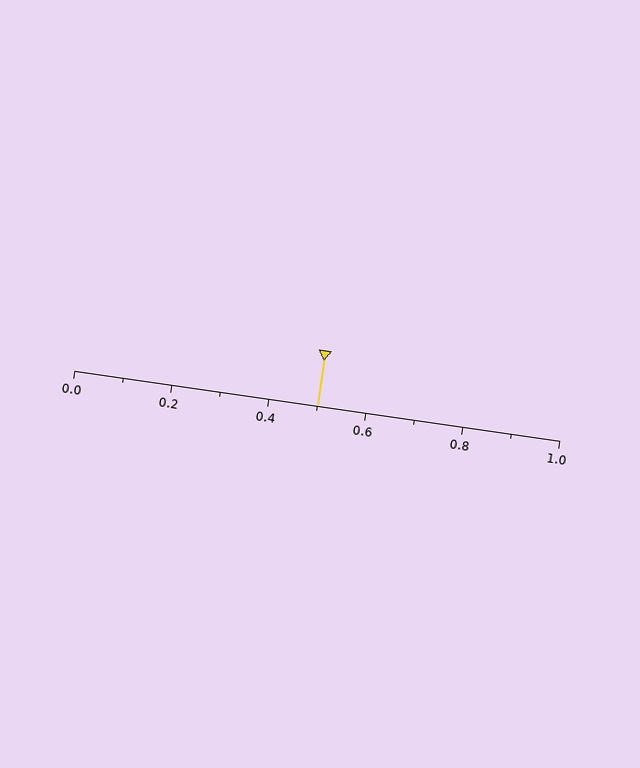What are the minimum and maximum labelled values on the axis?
The axis runs from 0.0 to 1.0.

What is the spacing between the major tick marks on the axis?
The major ticks are spaced 0.2 apart.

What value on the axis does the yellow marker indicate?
The marker indicates approximately 0.5.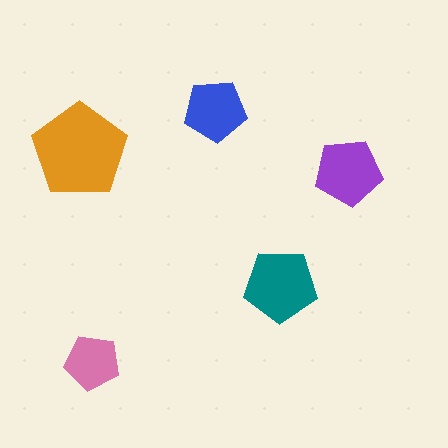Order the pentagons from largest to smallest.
the orange one, the teal one, the purple one, the blue one, the pink one.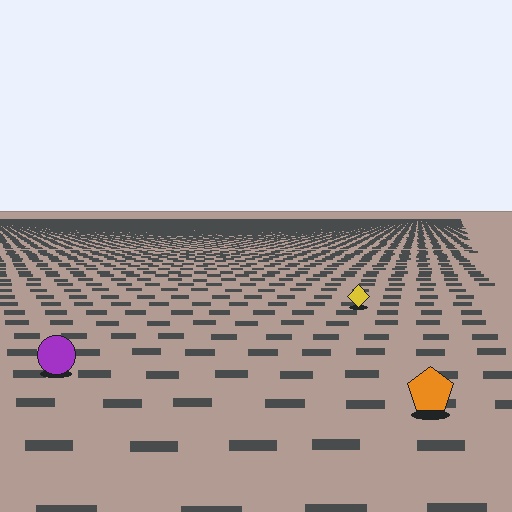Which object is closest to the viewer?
The orange pentagon is closest. The texture marks near it are larger and more spread out.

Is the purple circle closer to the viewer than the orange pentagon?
No. The orange pentagon is closer — you can tell from the texture gradient: the ground texture is coarser near it.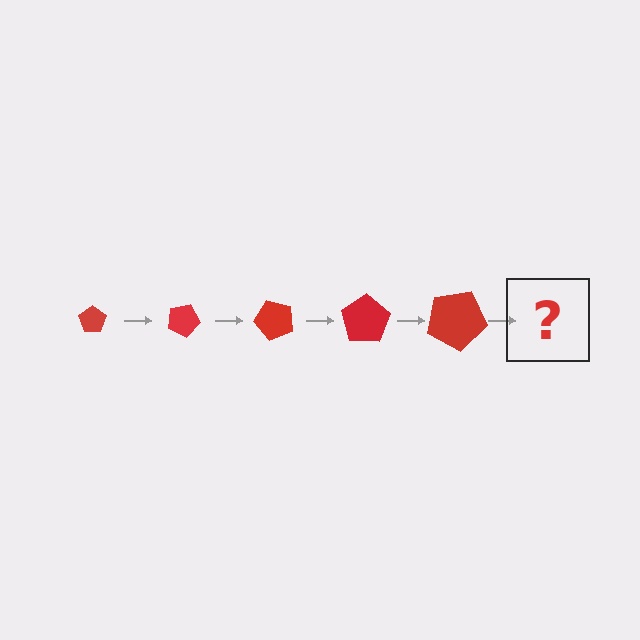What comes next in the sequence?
The next element should be a pentagon, larger than the previous one and rotated 125 degrees from the start.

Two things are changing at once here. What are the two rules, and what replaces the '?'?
The two rules are that the pentagon grows larger each step and it rotates 25 degrees each step. The '?' should be a pentagon, larger than the previous one and rotated 125 degrees from the start.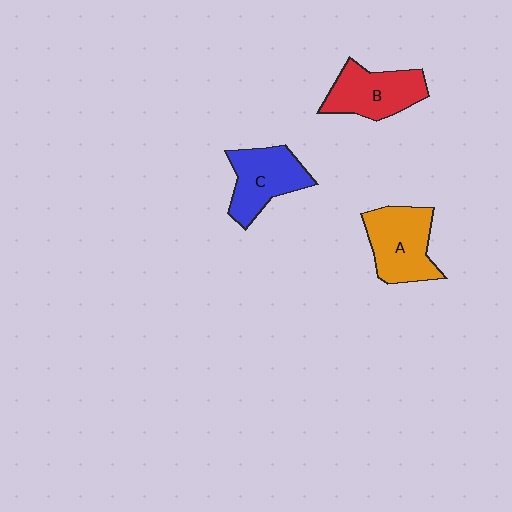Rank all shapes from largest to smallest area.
From largest to smallest: A (orange), C (blue), B (red).